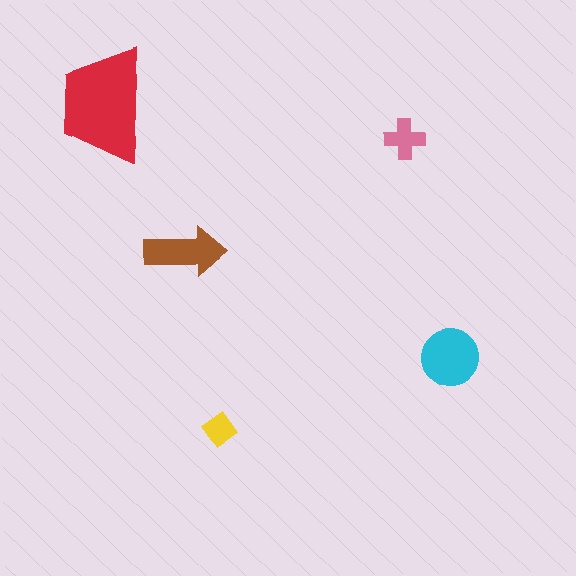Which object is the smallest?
The yellow diamond.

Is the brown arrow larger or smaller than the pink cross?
Larger.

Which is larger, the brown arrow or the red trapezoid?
The red trapezoid.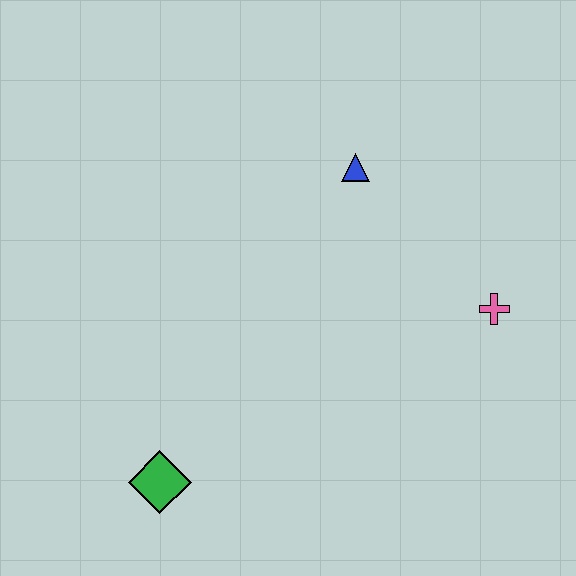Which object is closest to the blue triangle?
The pink cross is closest to the blue triangle.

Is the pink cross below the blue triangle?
Yes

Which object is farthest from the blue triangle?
The green diamond is farthest from the blue triangle.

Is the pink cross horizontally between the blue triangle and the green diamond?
No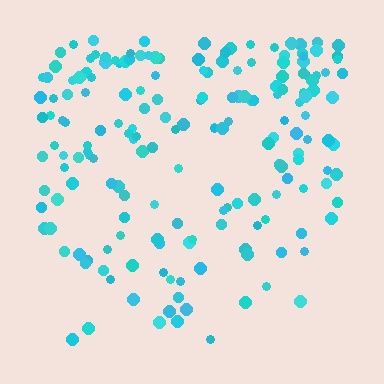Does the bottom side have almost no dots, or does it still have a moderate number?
Still a moderate number, just noticeably fewer than the top.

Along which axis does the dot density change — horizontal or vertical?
Vertical.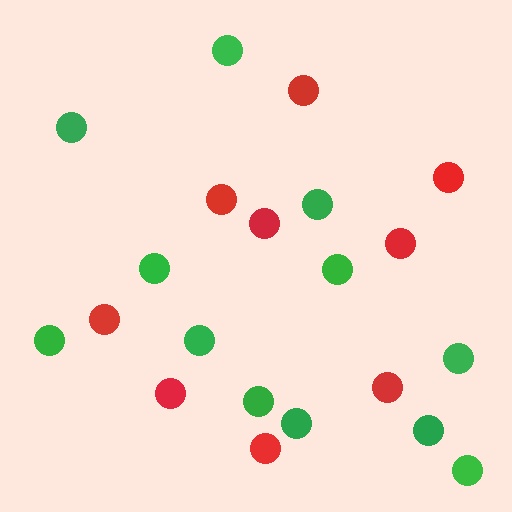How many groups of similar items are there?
There are 2 groups: one group of red circles (9) and one group of green circles (12).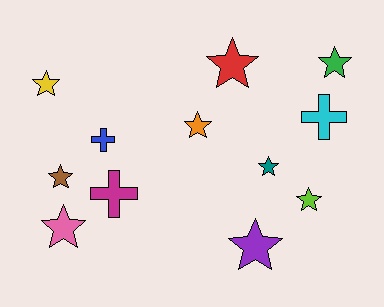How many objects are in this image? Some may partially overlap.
There are 12 objects.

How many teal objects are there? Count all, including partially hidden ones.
There is 1 teal object.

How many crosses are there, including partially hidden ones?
There are 3 crosses.